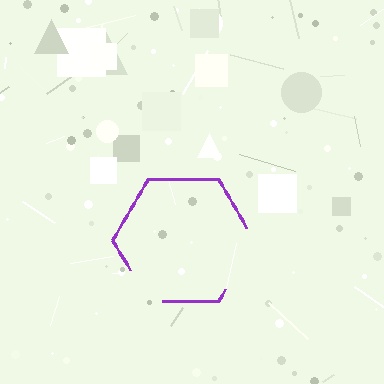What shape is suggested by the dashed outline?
The dashed outline suggests a hexagon.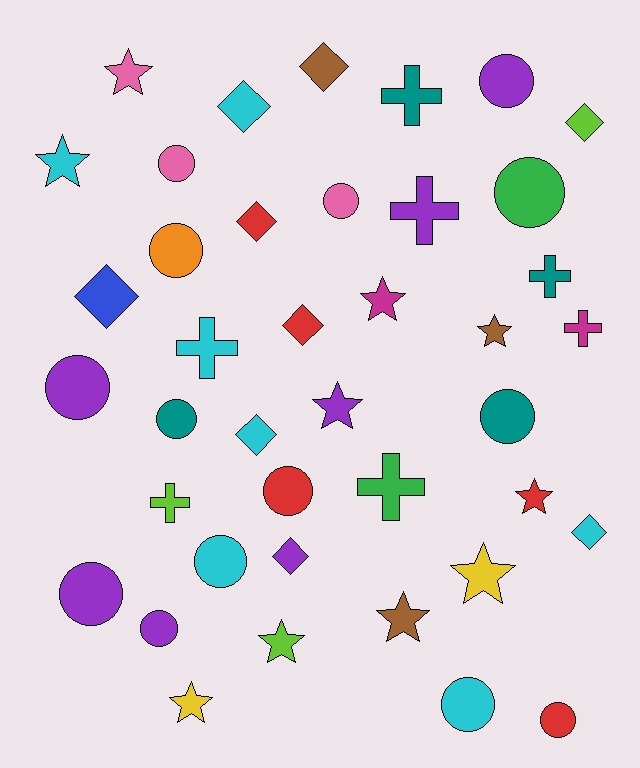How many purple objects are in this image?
There are 7 purple objects.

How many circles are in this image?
There are 14 circles.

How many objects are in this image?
There are 40 objects.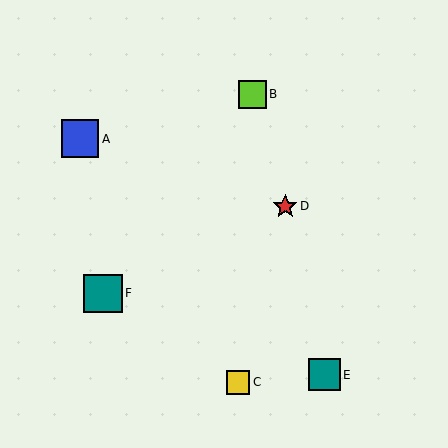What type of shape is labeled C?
Shape C is a yellow square.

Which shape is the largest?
The teal square (labeled F) is the largest.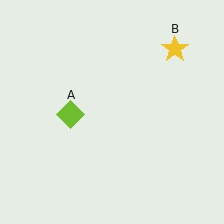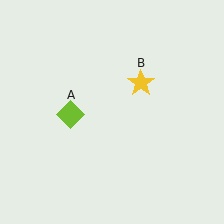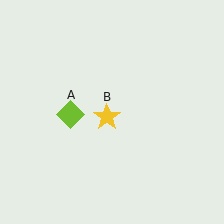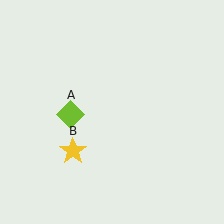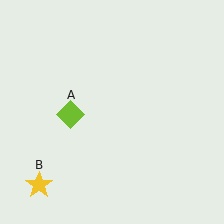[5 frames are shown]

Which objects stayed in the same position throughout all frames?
Lime diamond (object A) remained stationary.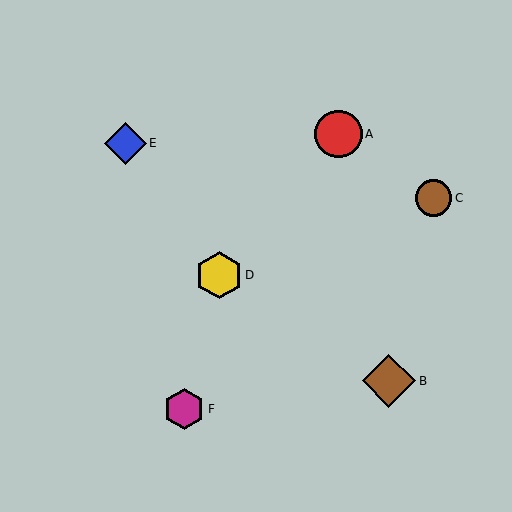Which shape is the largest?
The brown diamond (labeled B) is the largest.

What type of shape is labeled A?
Shape A is a red circle.